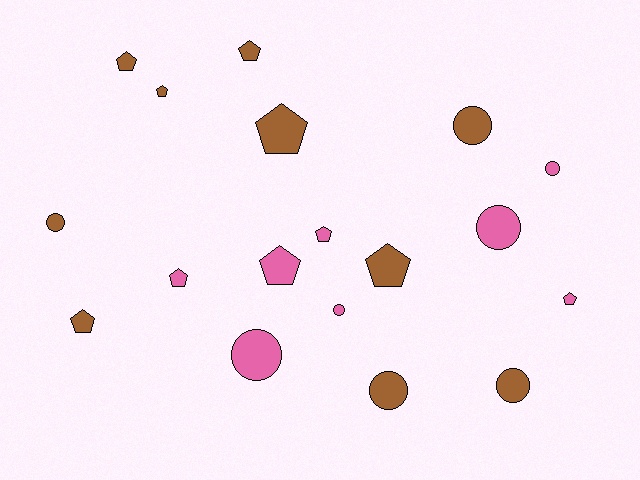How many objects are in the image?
There are 18 objects.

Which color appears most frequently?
Brown, with 10 objects.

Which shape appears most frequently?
Pentagon, with 10 objects.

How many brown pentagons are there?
There are 6 brown pentagons.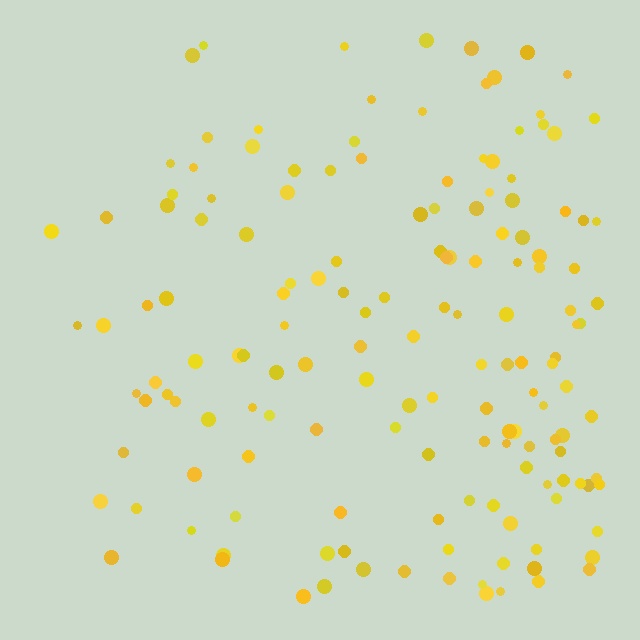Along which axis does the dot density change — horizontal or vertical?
Horizontal.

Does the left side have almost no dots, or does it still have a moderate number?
Still a moderate number, just noticeably fewer than the right.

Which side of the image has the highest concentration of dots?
The right.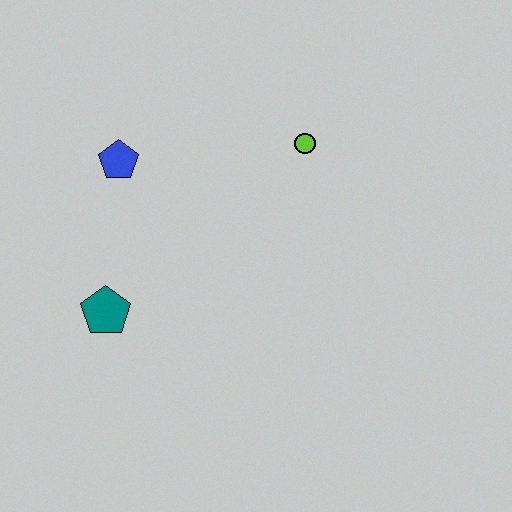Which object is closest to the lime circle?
The blue pentagon is closest to the lime circle.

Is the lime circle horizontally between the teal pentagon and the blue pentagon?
No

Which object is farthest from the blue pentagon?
The lime circle is farthest from the blue pentagon.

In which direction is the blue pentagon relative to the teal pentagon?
The blue pentagon is above the teal pentagon.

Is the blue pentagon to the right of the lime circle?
No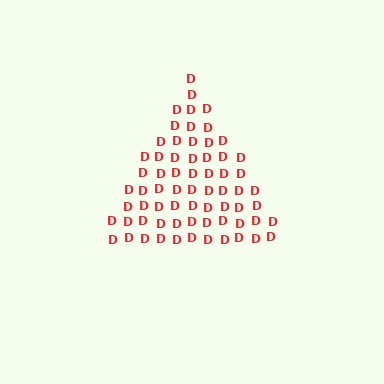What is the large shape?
The large shape is a triangle.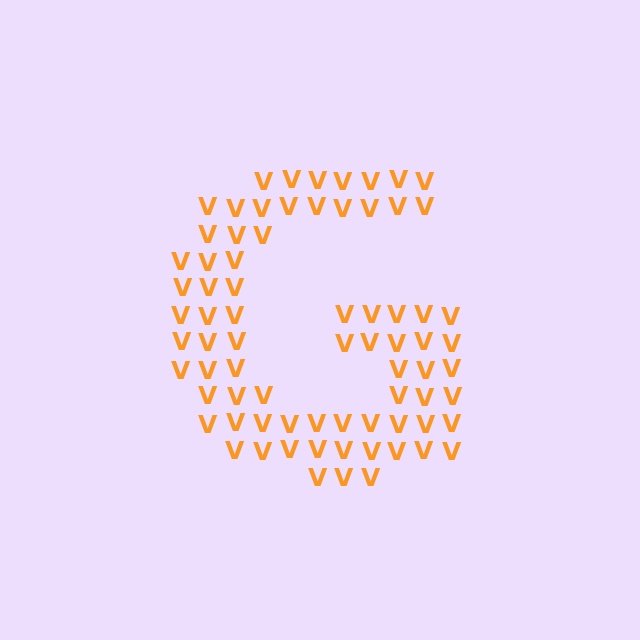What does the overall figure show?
The overall figure shows the letter G.